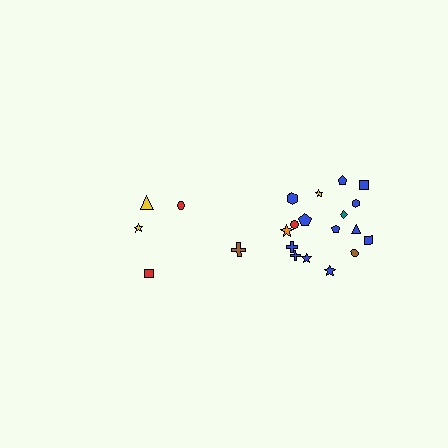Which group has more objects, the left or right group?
The right group.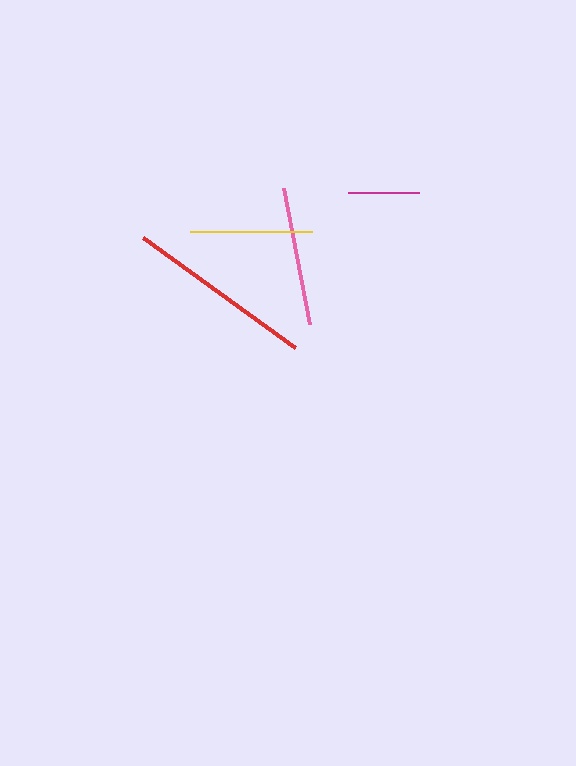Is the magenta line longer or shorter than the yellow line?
The yellow line is longer than the magenta line.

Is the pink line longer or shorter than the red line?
The red line is longer than the pink line.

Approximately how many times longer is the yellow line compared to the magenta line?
The yellow line is approximately 1.7 times the length of the magenta line.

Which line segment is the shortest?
The magenta line is the shortest at approximately 70 pixels.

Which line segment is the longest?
The red line is the longest at approximately 188 pixels.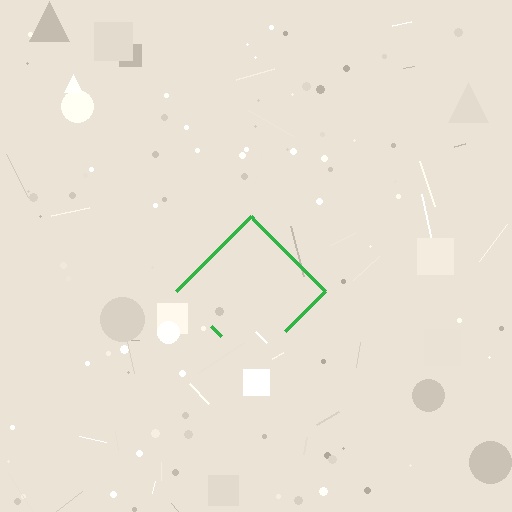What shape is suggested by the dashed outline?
The dashed outline suggests a diamond.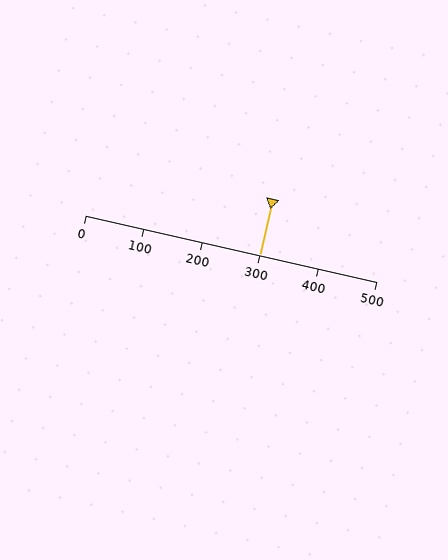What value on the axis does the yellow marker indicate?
The marker indicates approximately 300.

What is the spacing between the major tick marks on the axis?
The major ticks are spaced 100 apart.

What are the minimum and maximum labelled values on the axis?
The axis runs from 0 to 500.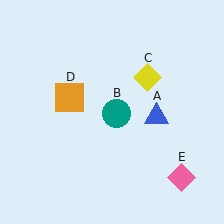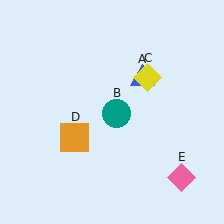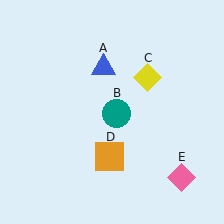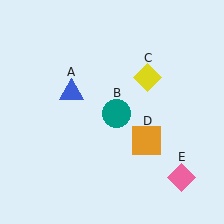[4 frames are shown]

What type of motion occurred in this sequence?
The blue triangle (object A), orange square (object D) rotated counterclockwise around the center of the scene.